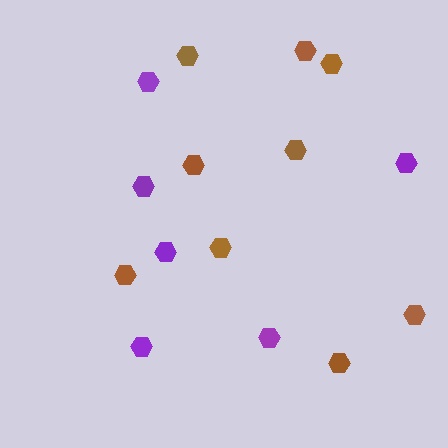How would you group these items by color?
There are 2 groups: one group of brown hexagons (9) and one group of purple hexagons (6).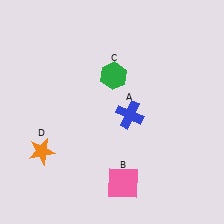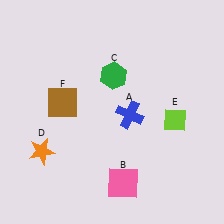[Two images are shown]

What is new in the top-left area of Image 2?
A brown square (F) was added in the top-left area of Image 2.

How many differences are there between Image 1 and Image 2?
There are 2 differences between the two images.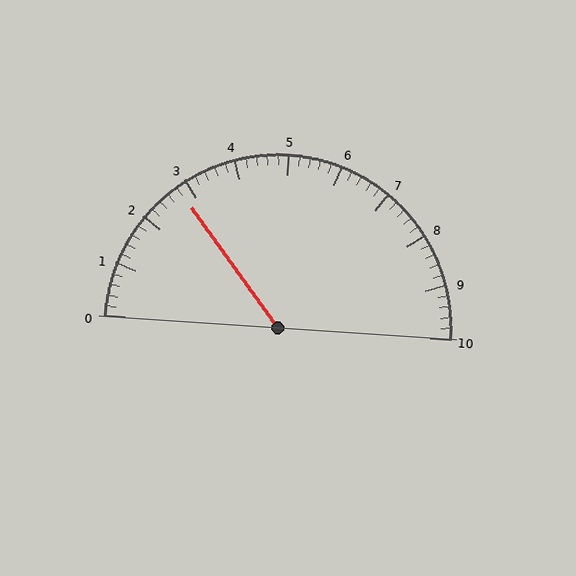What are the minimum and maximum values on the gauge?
The gauge ranges from 0 to 10.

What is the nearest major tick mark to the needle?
The nearest major tick mark is 3.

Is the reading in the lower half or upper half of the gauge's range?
The reading is in the lower half of the range (0 to 10).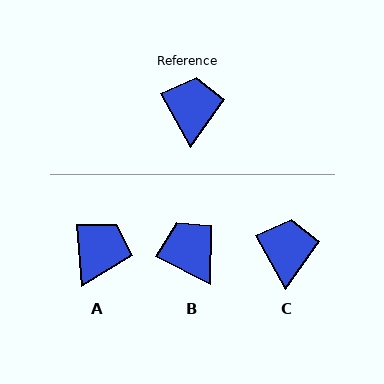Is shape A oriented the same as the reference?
No, it is off by about 24 degrees.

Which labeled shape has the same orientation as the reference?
C.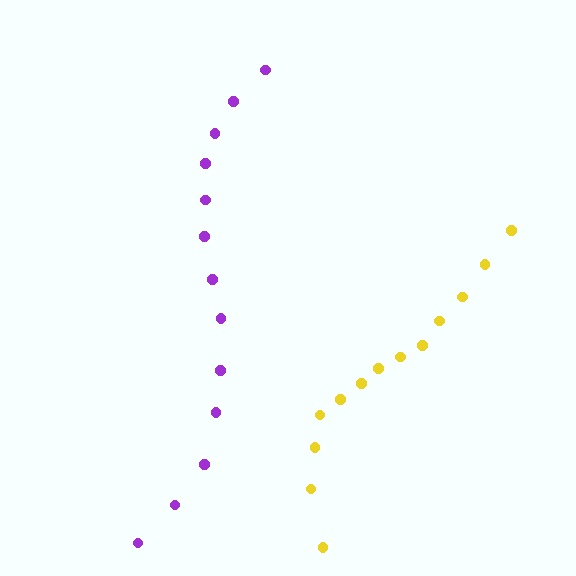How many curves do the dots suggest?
There are 2 distinct paths.